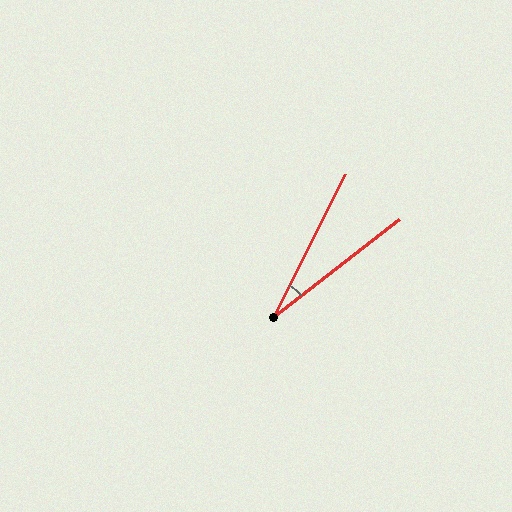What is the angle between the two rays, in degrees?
Approximately 25 degrees.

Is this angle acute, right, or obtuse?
It is acute.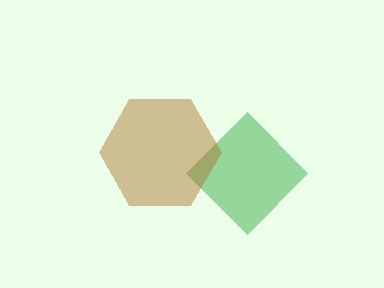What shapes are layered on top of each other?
The layered shapes are: a green diamond, a brown hexagon.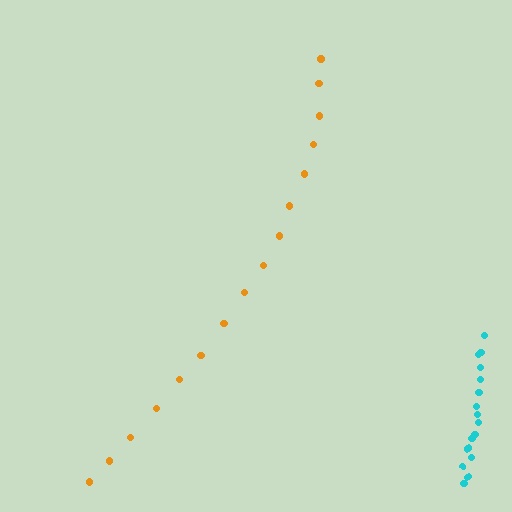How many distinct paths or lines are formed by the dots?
There are 2 distinct paths.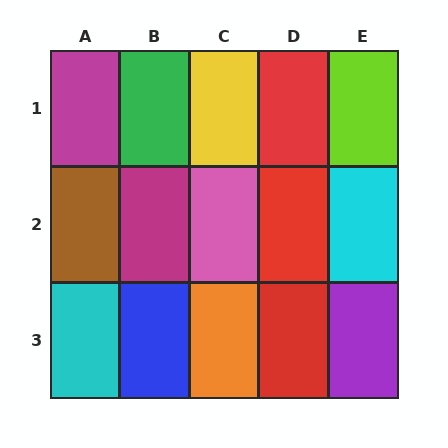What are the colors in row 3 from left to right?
Cyan, blue, orange, red, purple.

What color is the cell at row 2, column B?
Magenta.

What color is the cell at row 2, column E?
Cyan.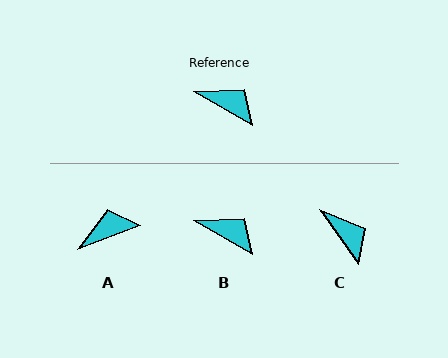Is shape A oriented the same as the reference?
No, it is off by about 51 degrees.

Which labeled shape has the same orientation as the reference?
B.